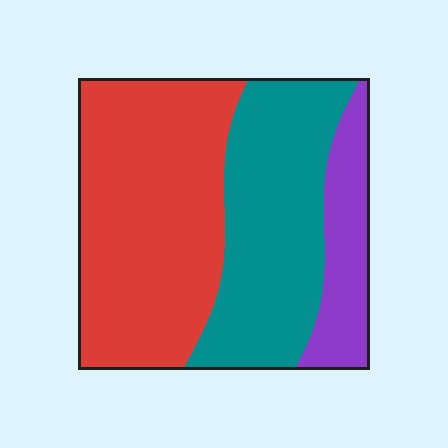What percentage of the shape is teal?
Teal covers 36% of the shape.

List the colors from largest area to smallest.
From largest to smallest: red, teal, purple.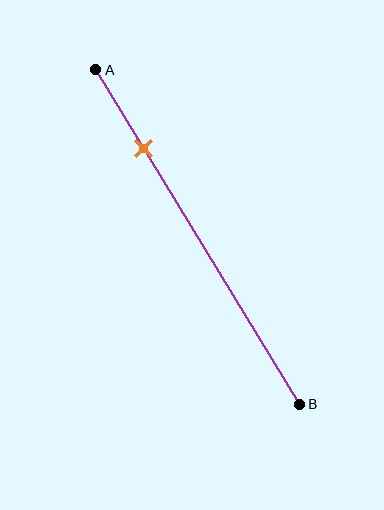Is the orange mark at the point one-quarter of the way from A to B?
Yes, the mark is approximately at the one-quarter point.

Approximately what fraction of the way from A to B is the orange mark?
The orange mark is approximately 25% of the way from A to B.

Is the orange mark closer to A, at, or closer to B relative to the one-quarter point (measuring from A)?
The orange mark is approximately at the one-quarter point of segment AB.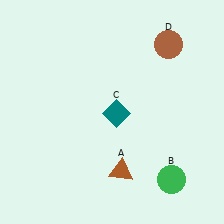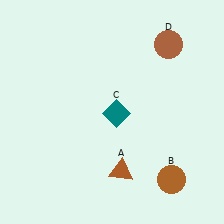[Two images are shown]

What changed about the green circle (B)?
In Image 1, B is green. In Image 2, it changed to brown.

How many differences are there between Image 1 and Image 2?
There is 1 difference between the two images.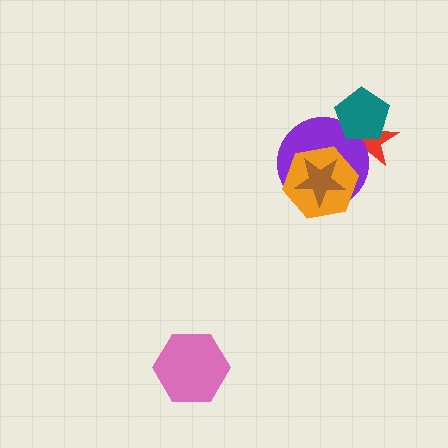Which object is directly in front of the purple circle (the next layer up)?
The orange hexagon is directly in front of the purple circle.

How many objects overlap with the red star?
2 objects overlap with the red star.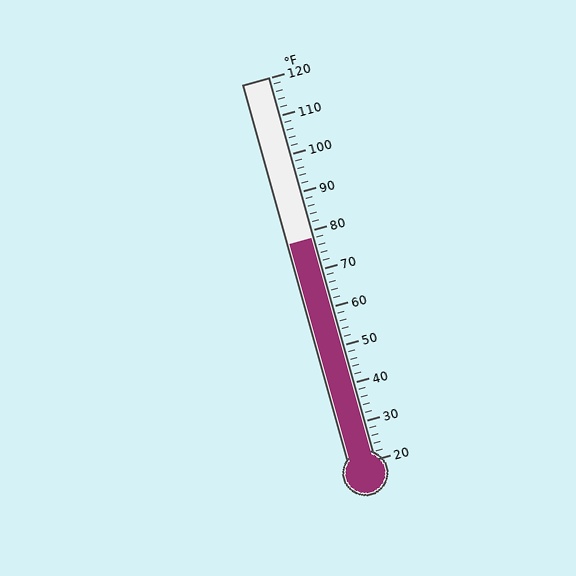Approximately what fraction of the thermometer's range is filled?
The thermometer is filled to approximately 60% of its range.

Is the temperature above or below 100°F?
The temperature is below 100°F.